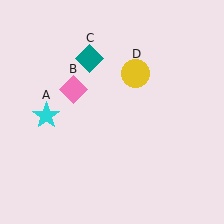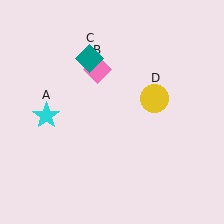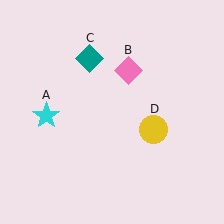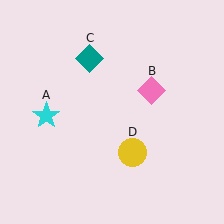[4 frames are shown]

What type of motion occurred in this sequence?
The pink diamond (object B), yellow circle (object D) rotated clockwise around the center of the scene.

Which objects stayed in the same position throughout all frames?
Cyan star (object A) and teal diamond (object C) remained stationary.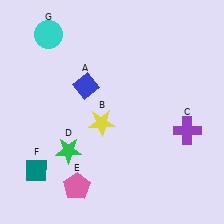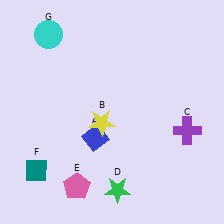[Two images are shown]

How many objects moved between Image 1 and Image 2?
2 objects moved between the two images.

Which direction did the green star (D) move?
The green star (D) moved right.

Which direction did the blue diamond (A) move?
The blue diamond (A) moved down.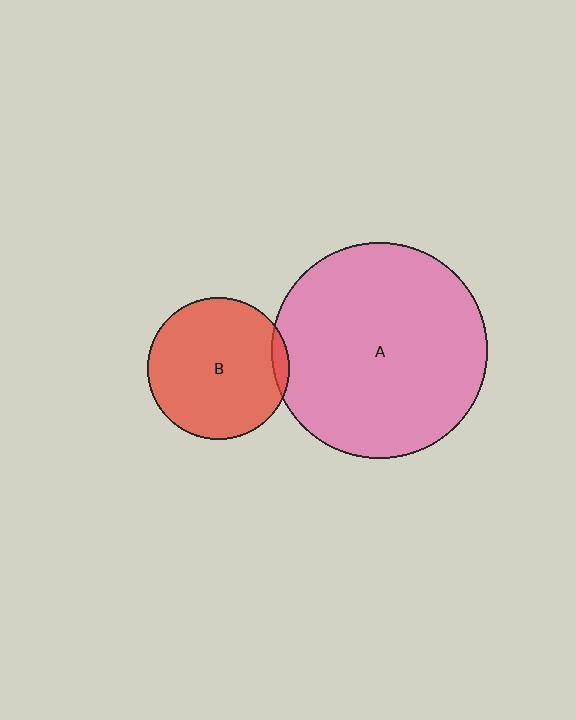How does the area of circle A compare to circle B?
Approximately 2.3 times.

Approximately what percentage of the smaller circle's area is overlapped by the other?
Approximately 5%.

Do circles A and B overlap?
Yes.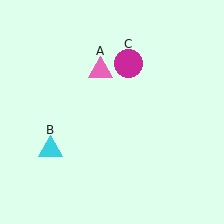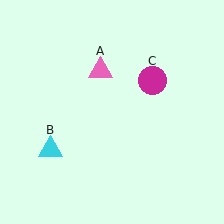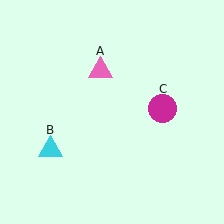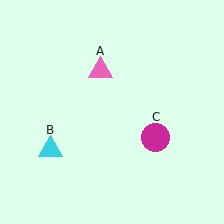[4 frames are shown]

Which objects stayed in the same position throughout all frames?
Pink triangle (object A) and cyan triangle (object B) remained stationary.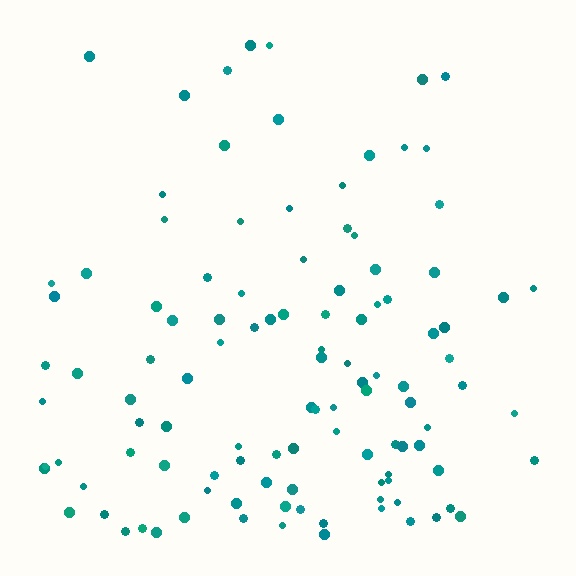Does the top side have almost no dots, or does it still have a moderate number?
Still a moderate number, just noticeably fewer than the bottom.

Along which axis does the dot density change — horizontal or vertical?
Vertical.